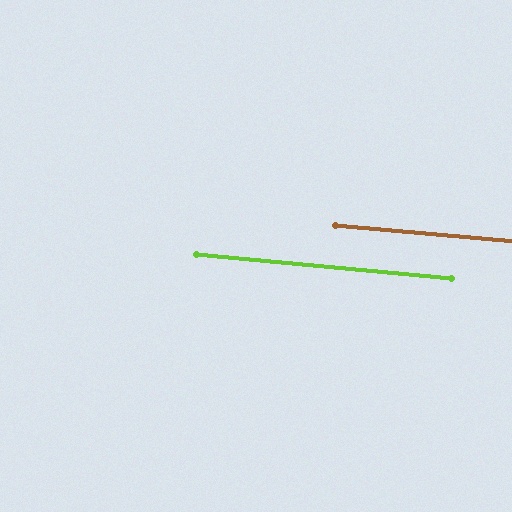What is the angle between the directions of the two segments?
Approximately 0 degrees.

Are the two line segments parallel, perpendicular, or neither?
Parallel — their directions differ by only 0.4°.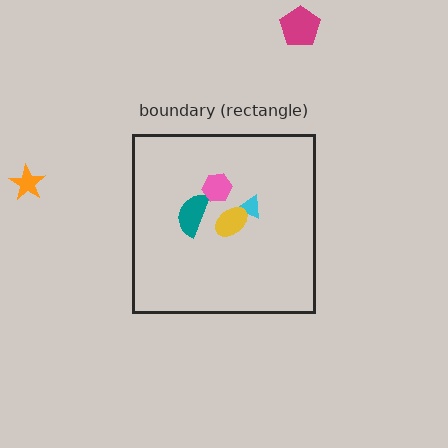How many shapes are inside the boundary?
4 inside, 2 outside.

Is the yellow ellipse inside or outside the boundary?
Inside.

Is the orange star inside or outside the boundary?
Outside.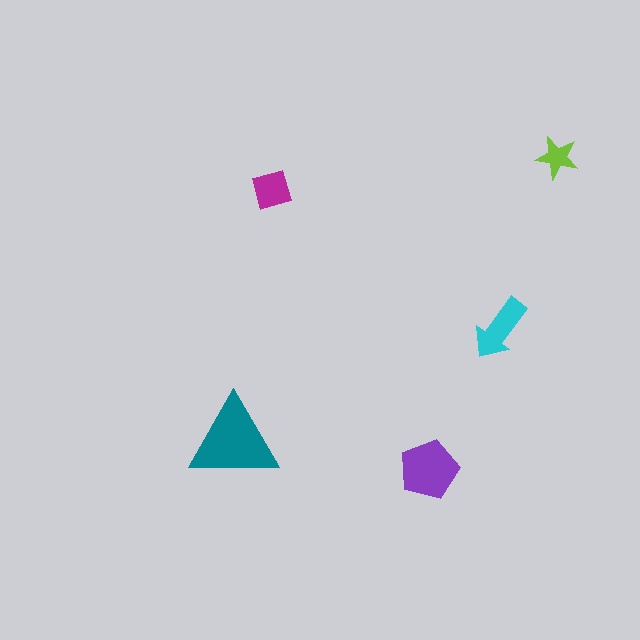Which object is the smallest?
The lime star.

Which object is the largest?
The teal triangle.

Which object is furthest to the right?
The lime star is rightmost.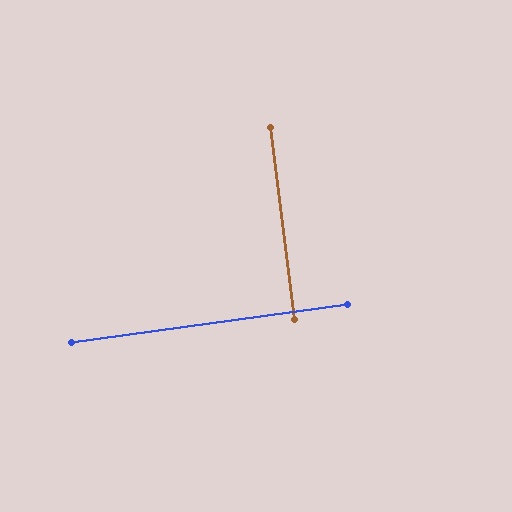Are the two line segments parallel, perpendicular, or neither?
Perpendicular — they meet at approximately 89°.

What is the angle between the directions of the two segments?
Approximately 89 degrees.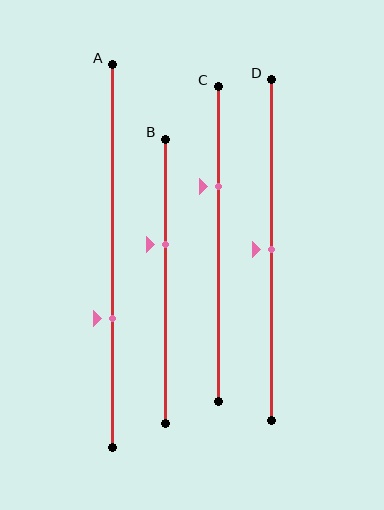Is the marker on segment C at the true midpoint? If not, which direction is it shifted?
No, the marker on segment C is shifted upward by about 18% of the segment length.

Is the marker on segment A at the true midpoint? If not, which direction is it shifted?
No, the marker on segment A is shifted downward by about 16% of the segment length.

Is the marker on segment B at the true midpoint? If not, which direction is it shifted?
No, the marker on segment B is shifted upward by about 13% of the segment length.